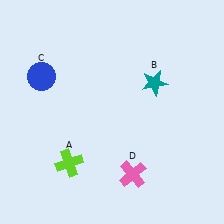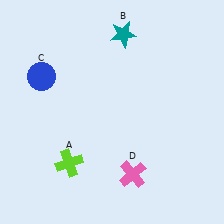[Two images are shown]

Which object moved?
The teal star (B) moved up.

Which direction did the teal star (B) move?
The teal star (B) moved up.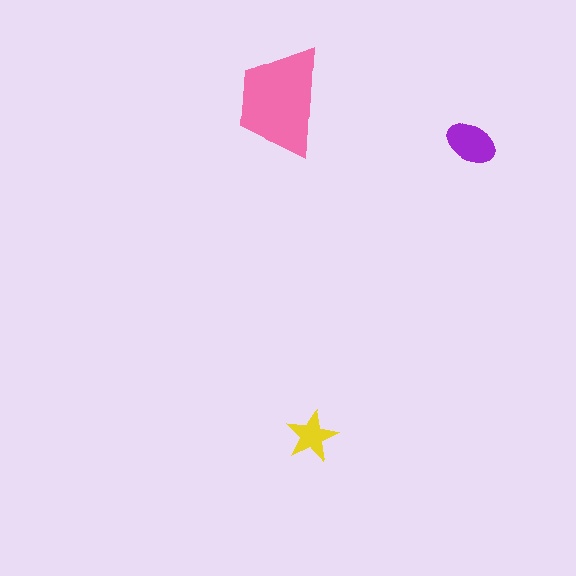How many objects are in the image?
There are 3 objects in the image.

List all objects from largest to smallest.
The pink trapezoid, the purple ellipse, the yellow star.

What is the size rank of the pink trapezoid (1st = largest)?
1st.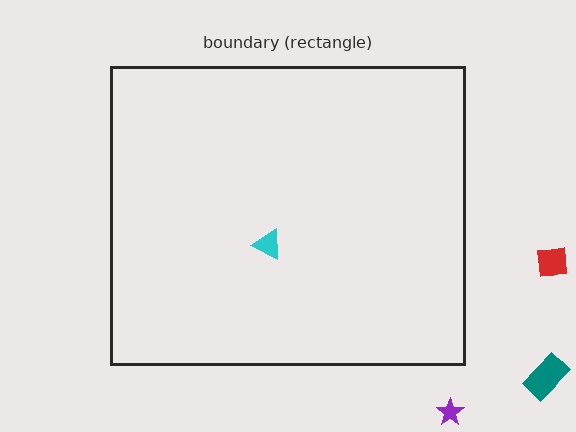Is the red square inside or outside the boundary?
Outside.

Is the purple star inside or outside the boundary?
Outside.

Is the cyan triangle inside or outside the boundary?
Inside.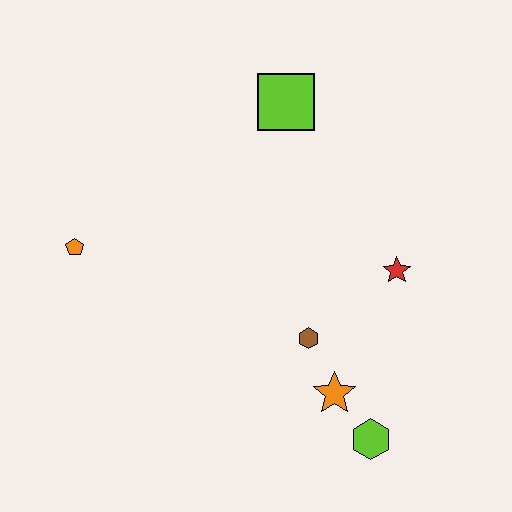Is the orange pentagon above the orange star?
Yes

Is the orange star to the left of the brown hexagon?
No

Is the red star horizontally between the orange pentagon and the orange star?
No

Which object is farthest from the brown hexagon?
The orange pentagon is farthest from the brown hexagon.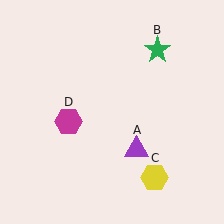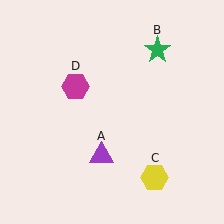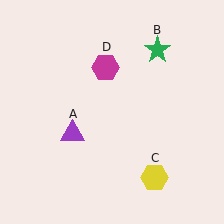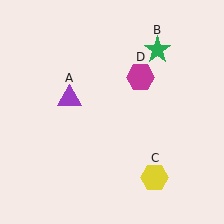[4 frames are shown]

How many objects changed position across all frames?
2 objects changed position: purple triangle (object A), magenta hexagon (object D).